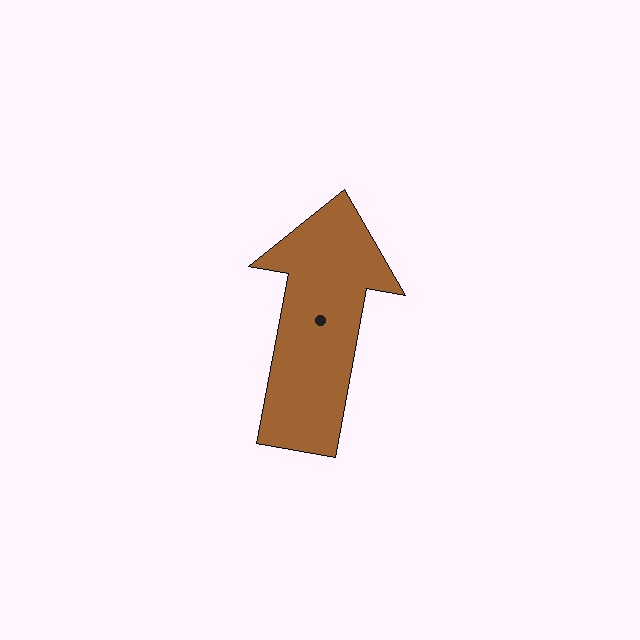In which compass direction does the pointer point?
North.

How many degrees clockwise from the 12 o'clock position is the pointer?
Approximately 10 degrees.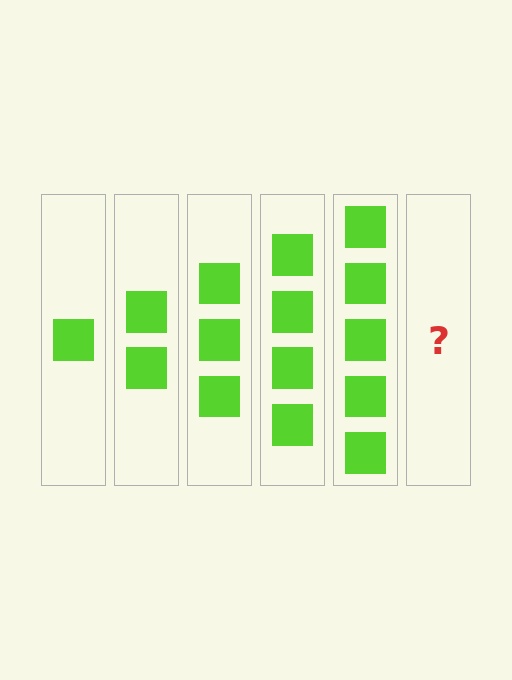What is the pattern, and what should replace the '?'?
The pattern is that each step adds one more square. The '?' should be 6 squares.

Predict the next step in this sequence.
The next step is 6 squares.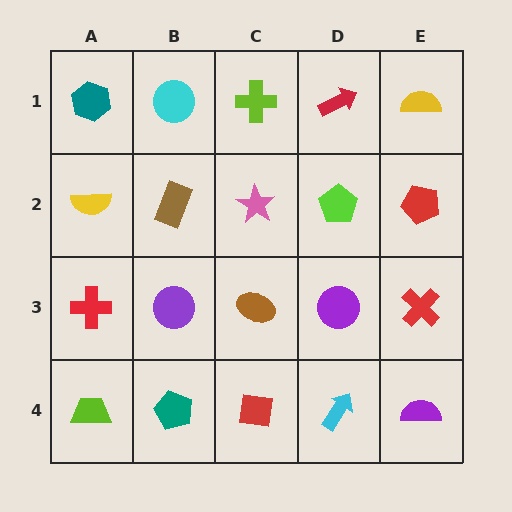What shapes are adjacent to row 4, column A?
A red cross (row 3, column A), a teal pentagon (row 4, column B).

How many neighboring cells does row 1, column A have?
2.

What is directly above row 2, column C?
A lime cross.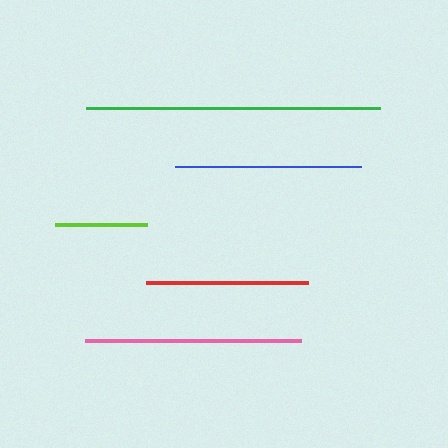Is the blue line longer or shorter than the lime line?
The blue line is longer than the lime line.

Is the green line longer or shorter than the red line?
The green line is longer than the red line.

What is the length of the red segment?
The red segment is approximately 162 pixels long.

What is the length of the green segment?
The green segment is approximately 294 pixels long.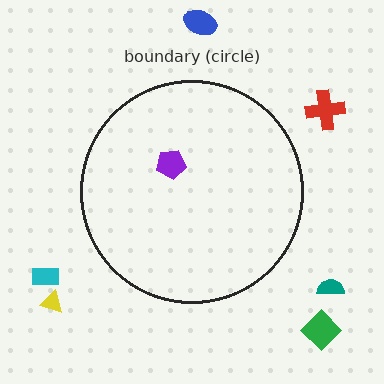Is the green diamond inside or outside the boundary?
Outside.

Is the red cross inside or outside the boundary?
Outside.